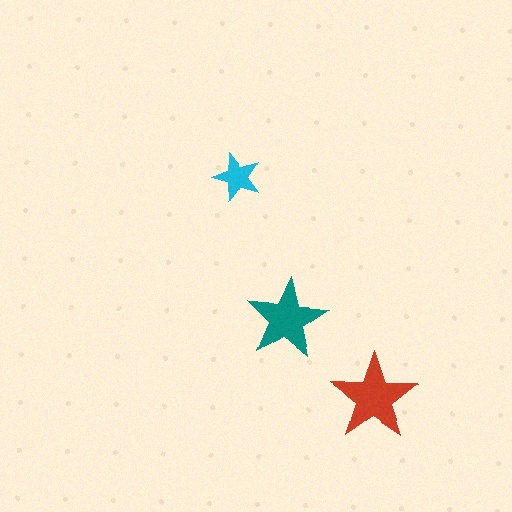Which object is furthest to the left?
The cyan star is leftmost.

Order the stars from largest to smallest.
the red one, the teal one, the cyan one.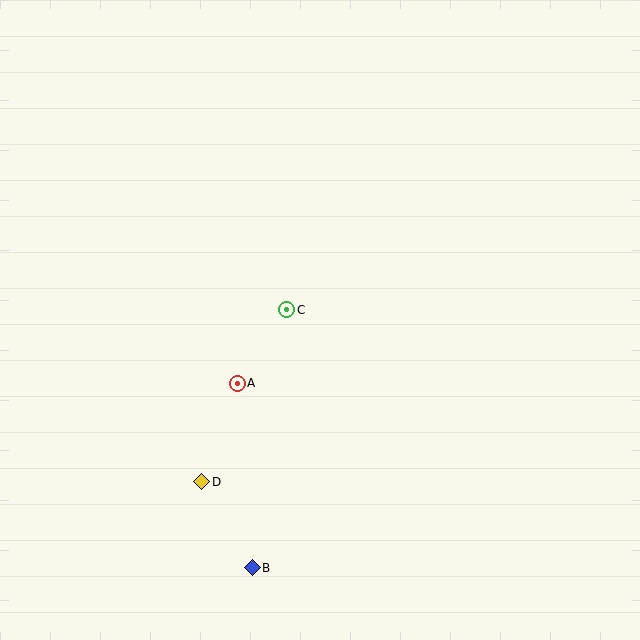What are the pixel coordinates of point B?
Point B is at (252, 568).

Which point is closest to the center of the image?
Point C at (287, 310) is closest to the center.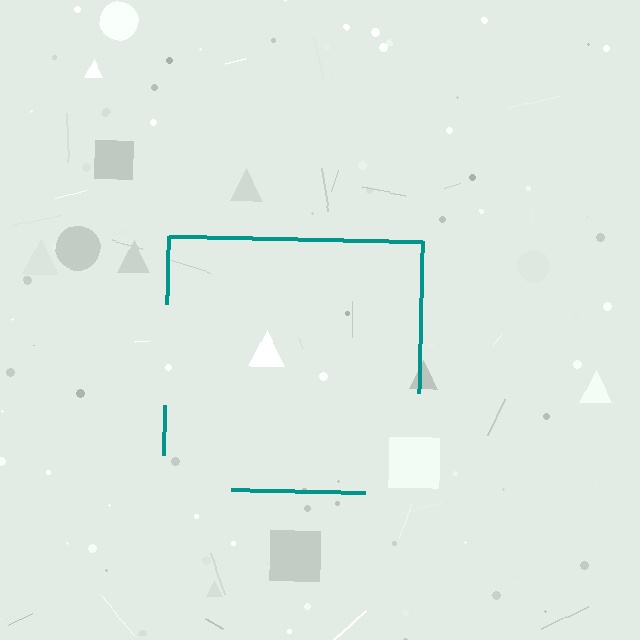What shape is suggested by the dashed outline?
The dashed outline suggests a square.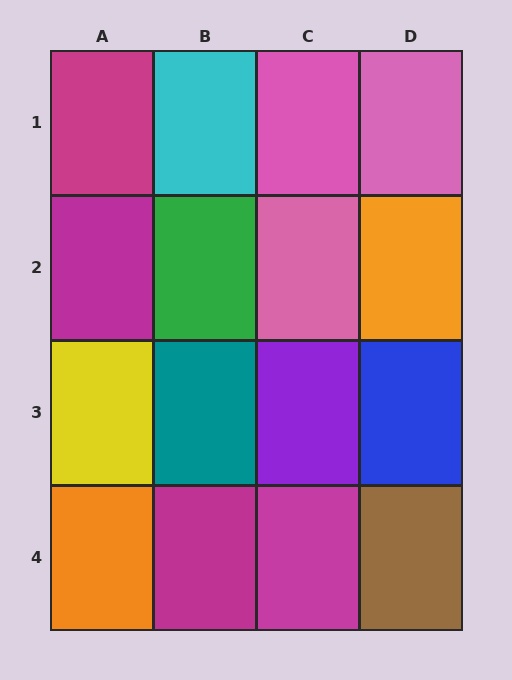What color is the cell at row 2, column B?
Green.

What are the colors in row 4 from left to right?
Orange, magenta, magenta, brown.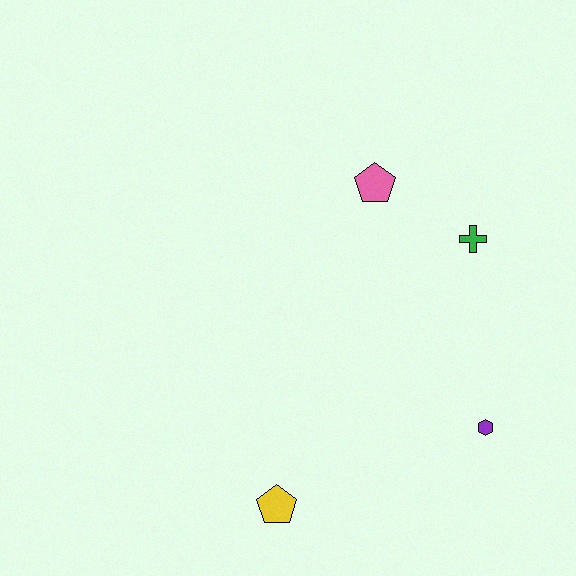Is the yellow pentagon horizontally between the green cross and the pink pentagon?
No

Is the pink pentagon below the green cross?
No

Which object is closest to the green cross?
The pink pentagon is closest to the green cross.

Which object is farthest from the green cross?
The yellow pentagon is farthest from the green cross.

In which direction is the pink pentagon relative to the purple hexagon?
The pink pentagon is above the purple hexagon.